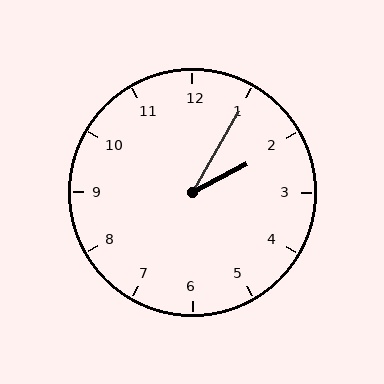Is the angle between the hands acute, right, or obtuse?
It is acute.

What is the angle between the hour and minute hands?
Approximately 32 degrees.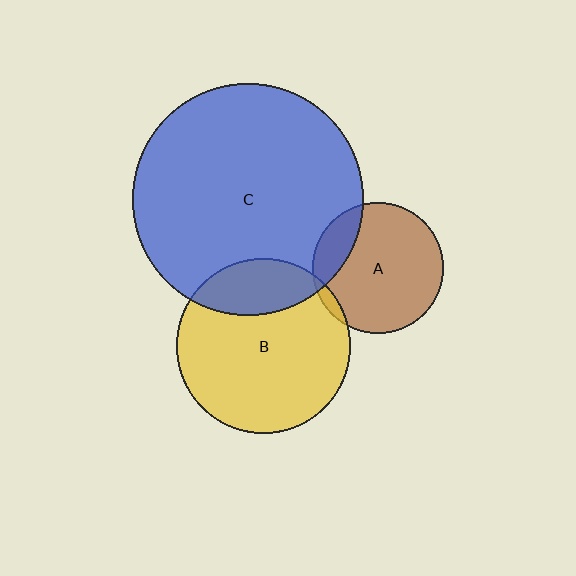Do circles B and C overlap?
Yes.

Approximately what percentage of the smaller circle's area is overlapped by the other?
Approximately 20%.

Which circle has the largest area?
Circle C (blue).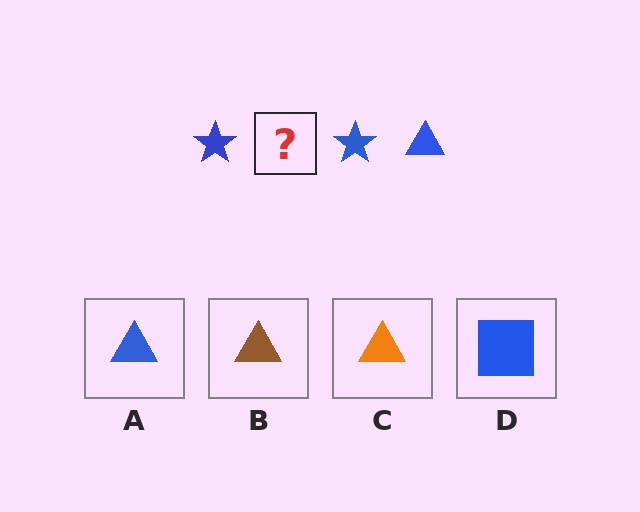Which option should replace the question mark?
Option A.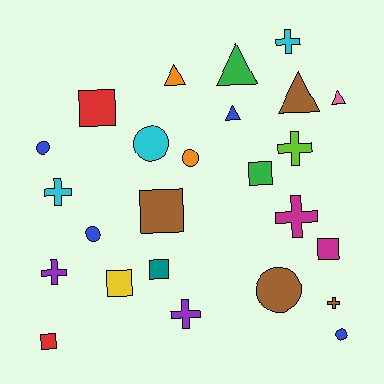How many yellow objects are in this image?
There is 1 yellow object.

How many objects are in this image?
There are 25 objects.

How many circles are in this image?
There are 6 circles.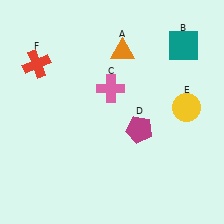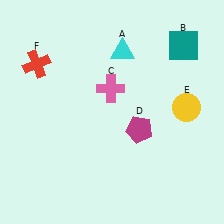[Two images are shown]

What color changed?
The triangle (A) changed from orange in Image 1 to cyan in Image 2.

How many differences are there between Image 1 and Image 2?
There is 1 difference between the two images.